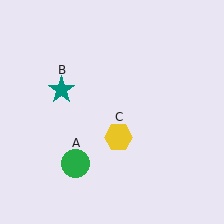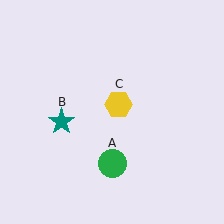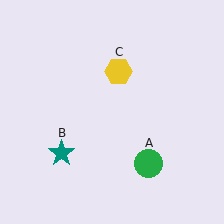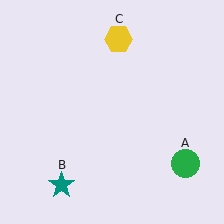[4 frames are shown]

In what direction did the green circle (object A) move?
The green circle (object A) moved right.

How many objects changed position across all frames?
3 objects changed position: green circle (object A), teal star (object B), yellow hexagon (object C).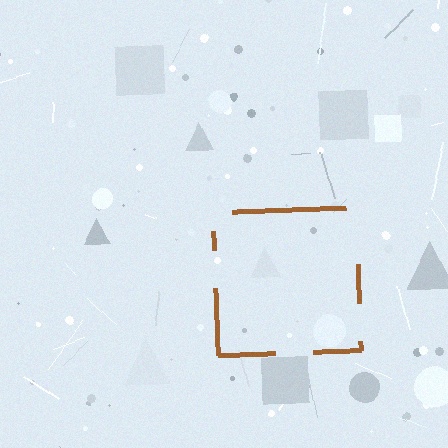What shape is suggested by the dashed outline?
The dashed outline suggests a square.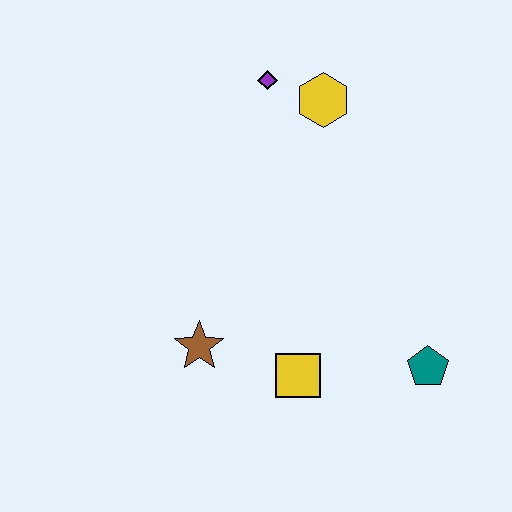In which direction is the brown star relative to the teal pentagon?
The brown star is to the left of the teal pentagon.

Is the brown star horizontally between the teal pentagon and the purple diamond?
No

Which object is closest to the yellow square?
The brown star is closest to the yellow square.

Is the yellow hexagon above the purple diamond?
No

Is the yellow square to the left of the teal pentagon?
Yes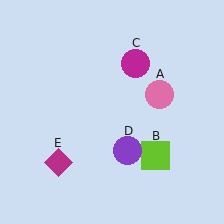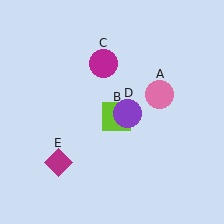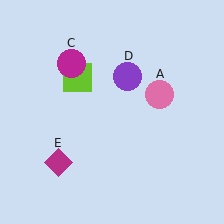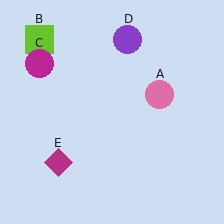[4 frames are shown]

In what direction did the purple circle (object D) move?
The purple circle (object D) moved up.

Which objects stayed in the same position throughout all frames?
Pink circle (object A) and magenta diamond (object E) remained stationary.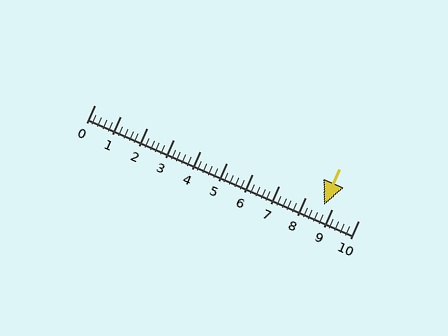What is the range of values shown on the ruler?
The ruler shows values from 0 to 10.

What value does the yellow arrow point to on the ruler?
The yellow arrow points to approximately 8.7.